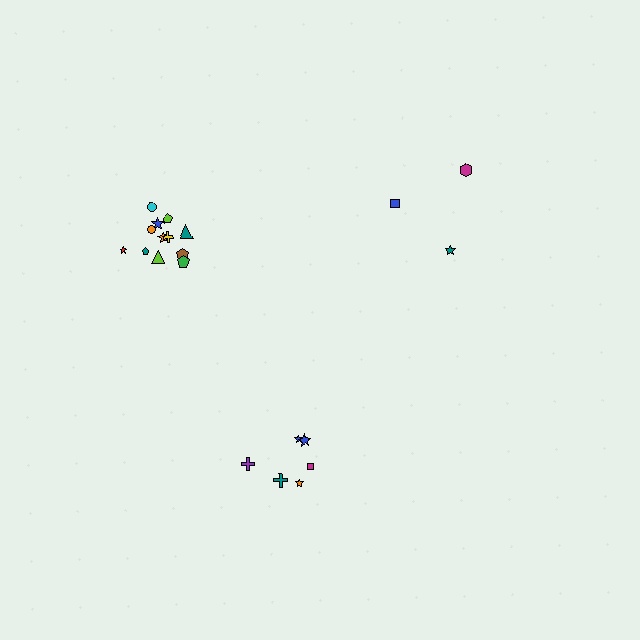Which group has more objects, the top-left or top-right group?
The top-left group.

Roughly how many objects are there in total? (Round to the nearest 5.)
Roughly 20 objects in total.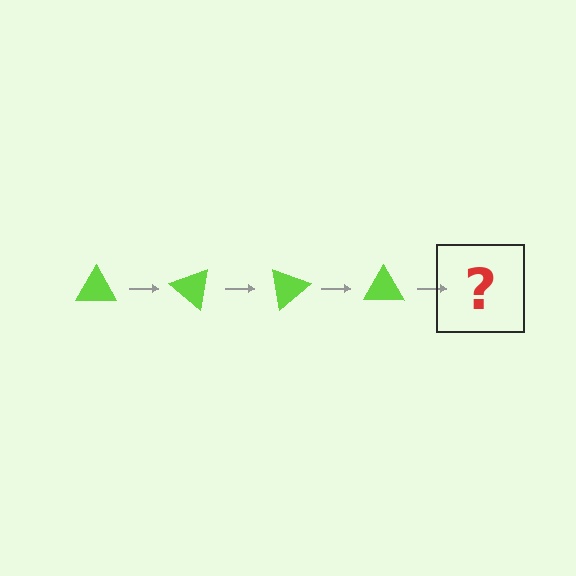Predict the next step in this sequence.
The next step is a lime triangle rotated 160 degrees.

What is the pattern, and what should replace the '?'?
The pattern is that the triangle rotates 40 degrees each step. The '?' should be a lime triangle rotated 160 degrees.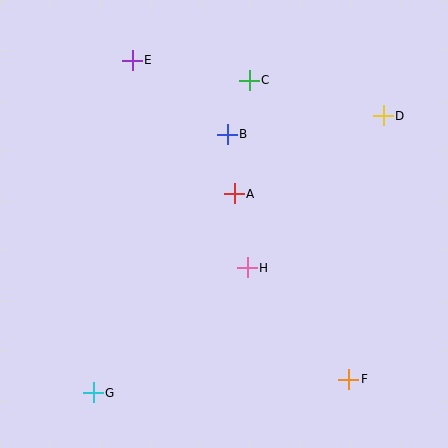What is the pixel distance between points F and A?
The distance between F and A is 218 pixels.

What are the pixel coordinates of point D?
Point D is at (383, 116).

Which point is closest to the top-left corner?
Point E is closest to the top-left corner.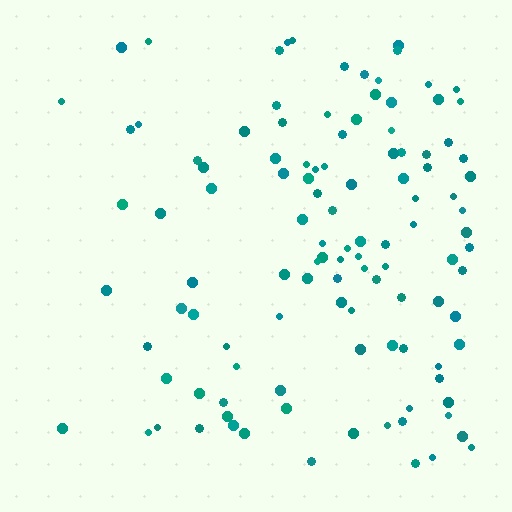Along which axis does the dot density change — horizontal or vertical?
Horizontal.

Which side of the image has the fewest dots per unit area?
The left.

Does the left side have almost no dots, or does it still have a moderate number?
Still a moderate number, just noticeably fewer than the right.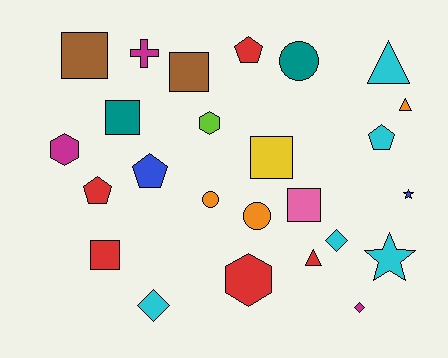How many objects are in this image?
There are 25 objects.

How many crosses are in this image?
There is 1 cross.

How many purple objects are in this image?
There are no purple objects.